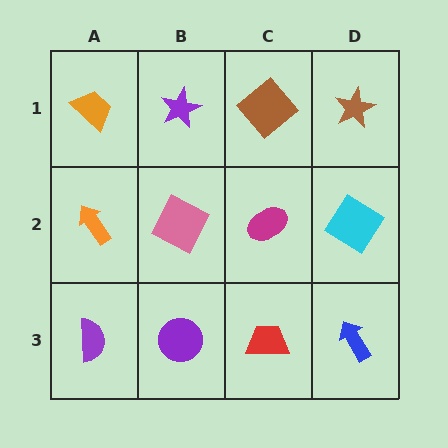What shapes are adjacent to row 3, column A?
An orange arrow (row 2, column A), a purple circle (row 3, column B).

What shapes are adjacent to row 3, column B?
A pink square (row 2, column B), a purple semicircle (row 3, column A), a red trapezoid (row 3, column C).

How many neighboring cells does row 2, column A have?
3.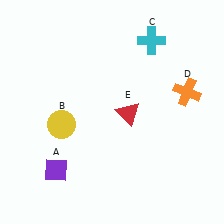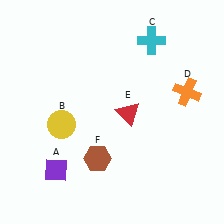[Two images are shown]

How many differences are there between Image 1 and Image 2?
There is 1 difference between the two images.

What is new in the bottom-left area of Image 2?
A brown hexagon (F) was added in the bottom-left area of Image 2.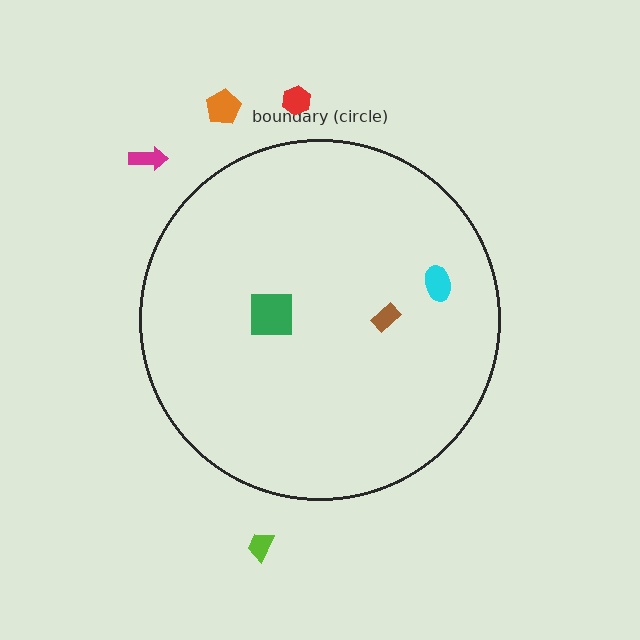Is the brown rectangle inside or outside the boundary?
Inside.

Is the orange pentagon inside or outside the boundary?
Outside.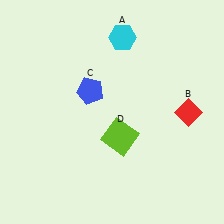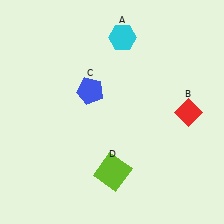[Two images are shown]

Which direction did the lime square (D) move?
The lime square (D) moved down.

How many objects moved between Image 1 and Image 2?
1 object moved between the two images.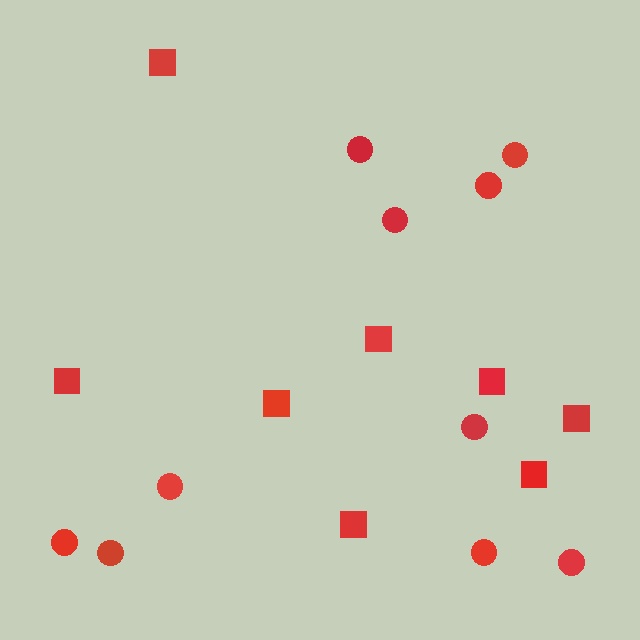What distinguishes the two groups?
There are 2 groups: one group of circles (10) and one group of squares (8).